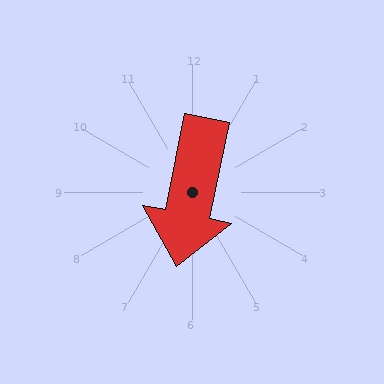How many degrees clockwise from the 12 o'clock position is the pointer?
Approximately 192 degrees.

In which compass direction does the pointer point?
South.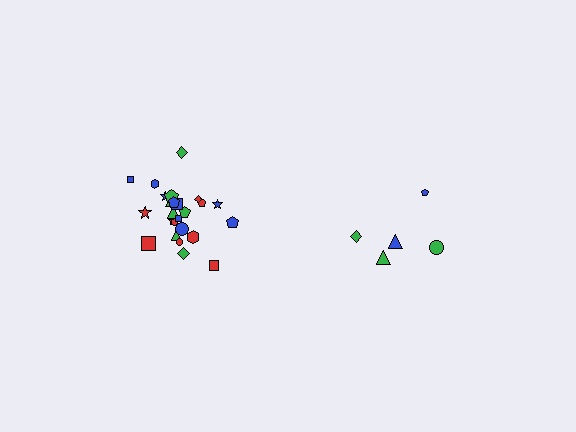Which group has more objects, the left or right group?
The left group.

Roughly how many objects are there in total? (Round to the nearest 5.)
Roughly 30 objects in total.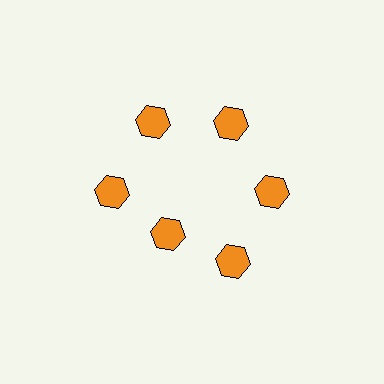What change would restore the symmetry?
The symmetry would be restored by moving it outward, back onto the ring so that all 6 hexagons sit at equal angles and equal distance from the center.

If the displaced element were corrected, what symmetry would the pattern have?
It would have 6-fold rotational symmetry — the pattern would map onto itself every 60 degrees.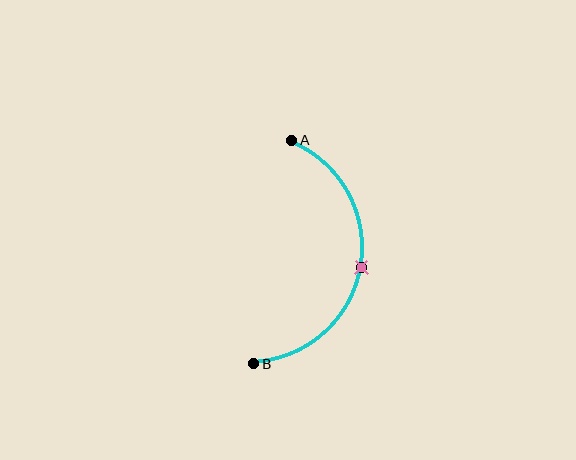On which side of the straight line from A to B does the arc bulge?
The arc bulges to the right of the straight line connecting A and B.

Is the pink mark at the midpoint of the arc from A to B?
Yes. The pink mark lies on the arc at equal arc-length from both A and B — it is the arc midpoint.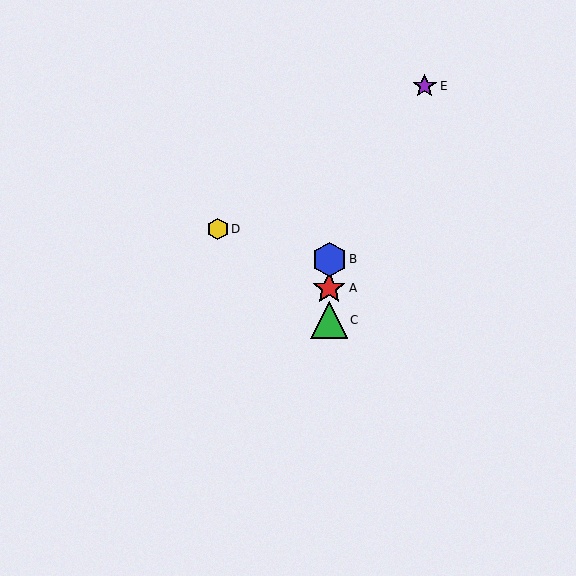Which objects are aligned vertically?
Objects A, B, C are aligned vertically.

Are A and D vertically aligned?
No, A is at x≈329 and D is at x≈218.